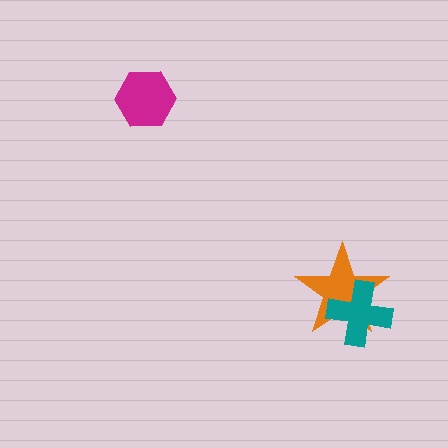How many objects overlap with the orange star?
1 object overlaps with the orange star.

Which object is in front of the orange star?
The teal cross is in front of the orange star.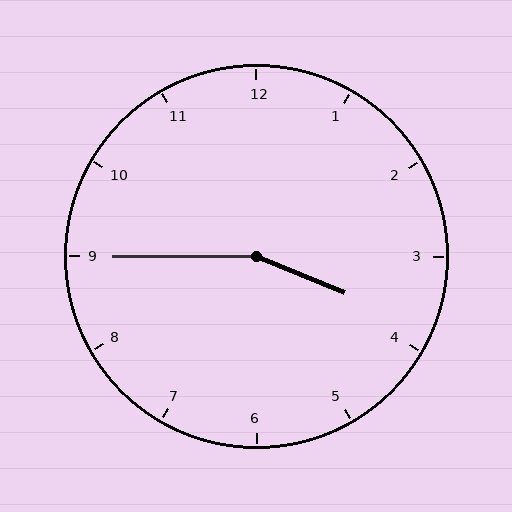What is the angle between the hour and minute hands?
Approximately 158 degrees.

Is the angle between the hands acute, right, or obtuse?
It is obtuse.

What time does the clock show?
3:45.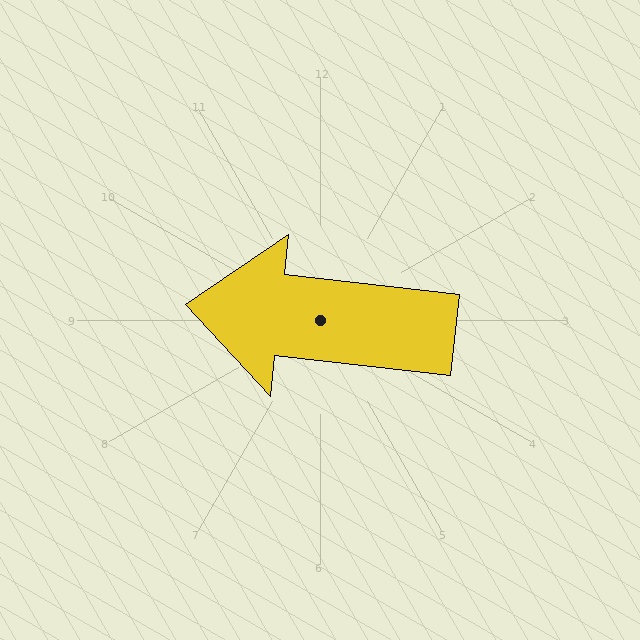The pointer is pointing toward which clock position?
Roughly 9 o'clock.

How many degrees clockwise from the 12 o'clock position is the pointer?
Approximately 276 degrees.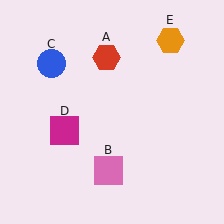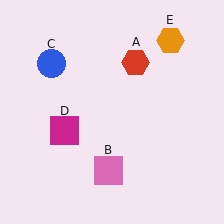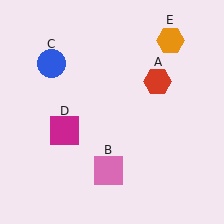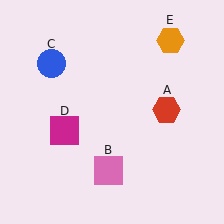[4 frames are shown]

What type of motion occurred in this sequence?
The red hexagon (object A) rotated clockwise around the center of the scene.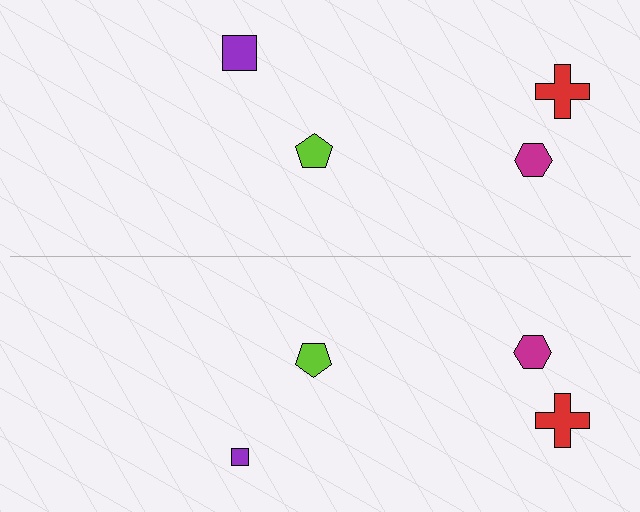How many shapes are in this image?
There are 8 shapes in this image.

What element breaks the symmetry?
The purple square on the bottom side has a different size than its mirror counterpart.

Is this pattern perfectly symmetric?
No, the pattern is not perfectly symmetric. The purple square on the bottom side has a different size than its mirror counterpart.